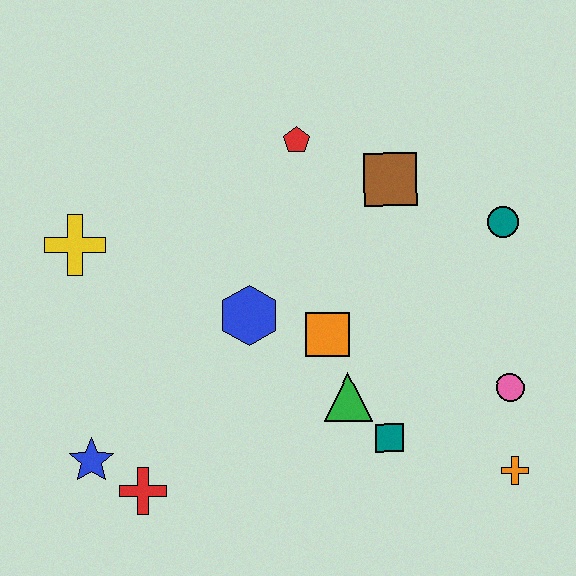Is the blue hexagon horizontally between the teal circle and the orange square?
No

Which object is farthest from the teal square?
The yellow cross is farthest from the teal square.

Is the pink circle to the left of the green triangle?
No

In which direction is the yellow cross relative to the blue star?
The yellow cross is above the blue star.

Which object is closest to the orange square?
The green triangle is closest to the orange square.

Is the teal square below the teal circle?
Yes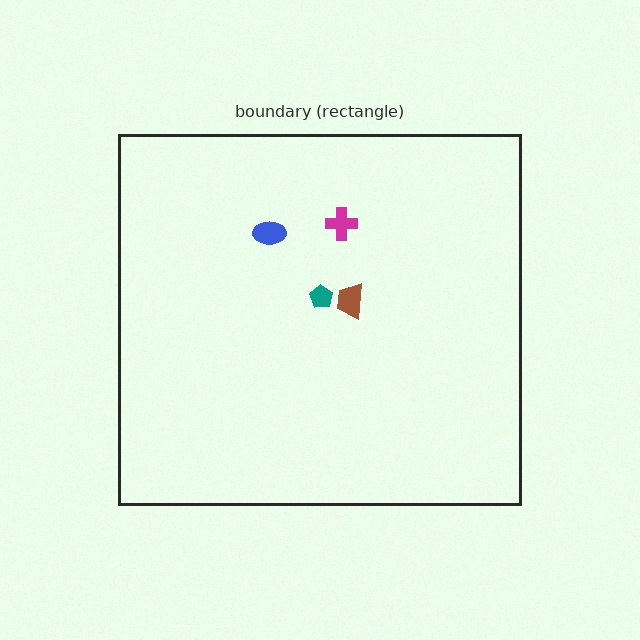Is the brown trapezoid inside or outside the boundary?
Inside.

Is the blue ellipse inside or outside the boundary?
Inside.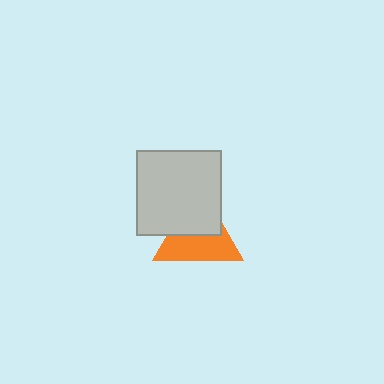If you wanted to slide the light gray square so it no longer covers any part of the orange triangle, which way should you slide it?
Slide it up — that is the most direct way to separate the two shapes.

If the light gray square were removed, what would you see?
You would see the complete orange triangle.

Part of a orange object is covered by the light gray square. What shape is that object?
It is a triangle.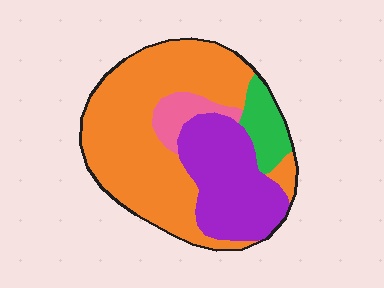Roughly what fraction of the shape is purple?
Purple takes up about one quarter (1/4) of the shape.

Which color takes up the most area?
Orange, at roughly 55%.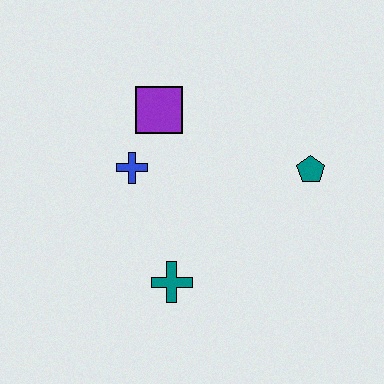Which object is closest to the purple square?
The blue cross is closest to the purple square.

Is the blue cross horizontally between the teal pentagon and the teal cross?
No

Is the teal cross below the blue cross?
Yes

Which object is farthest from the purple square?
The teal cross is farthest from the purple square.